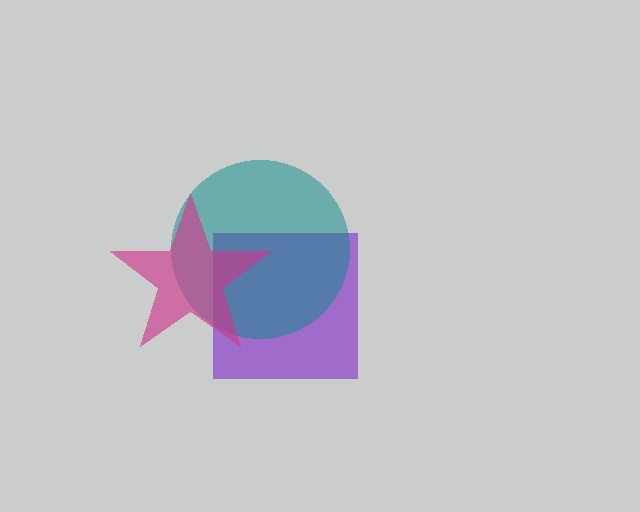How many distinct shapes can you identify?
There are 3 distinct shapes: a purple square, a teal circle, a magenta star.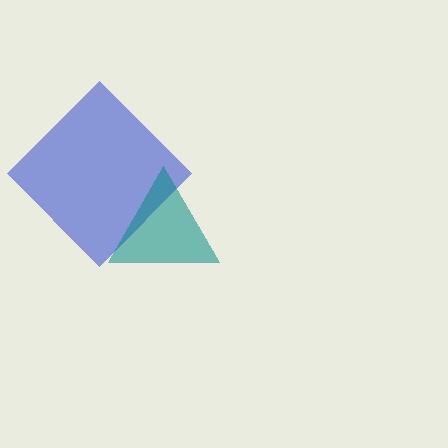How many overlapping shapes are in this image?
There are 2 overlapping shapes in the image.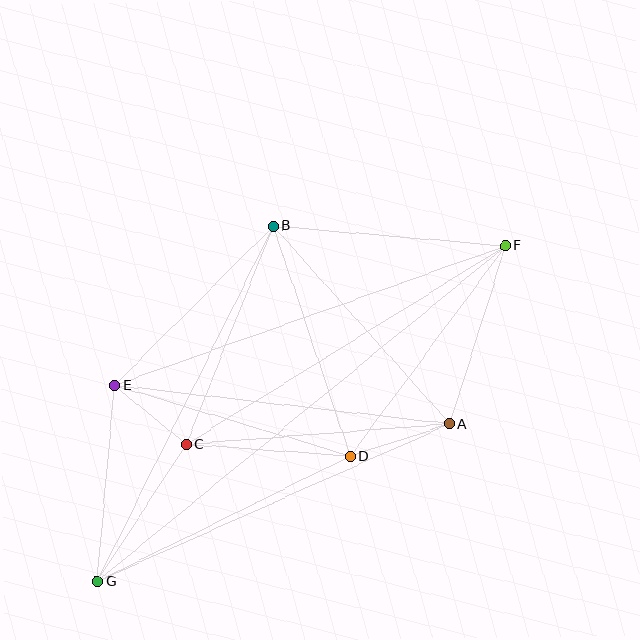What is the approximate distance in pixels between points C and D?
The distance between C and D is approximately 165 pixels.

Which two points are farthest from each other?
Points F and G are farthest from each other.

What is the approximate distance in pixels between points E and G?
The distance between E and G is approximately 197 pixels.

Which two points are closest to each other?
Points C and E are closest to each other.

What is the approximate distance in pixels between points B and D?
The distance between B and D is approximately 243 pixels.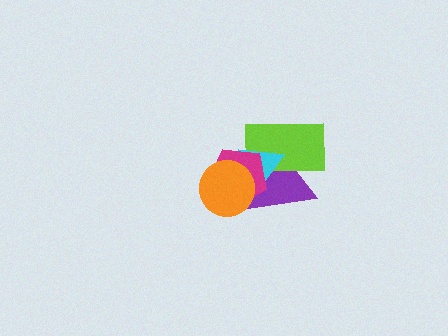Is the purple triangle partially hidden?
Yes, it is partially covered by another shape.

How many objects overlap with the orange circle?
3 objects overlap with the orange circle.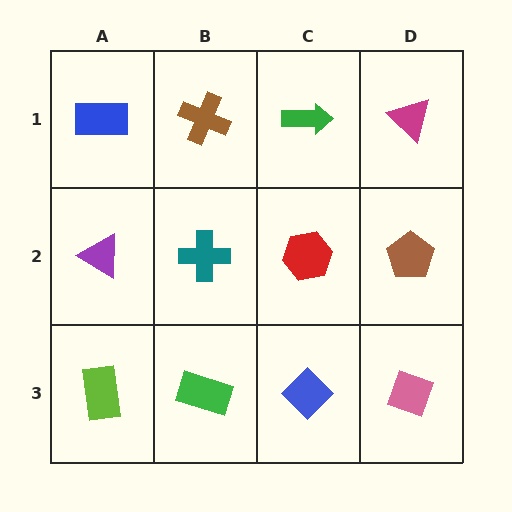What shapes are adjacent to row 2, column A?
A blue rectangle (row 1, column A), a lime rectangle (row 3, column A), a teal cross (row 2, column B).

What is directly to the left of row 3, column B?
A lime rectangle.